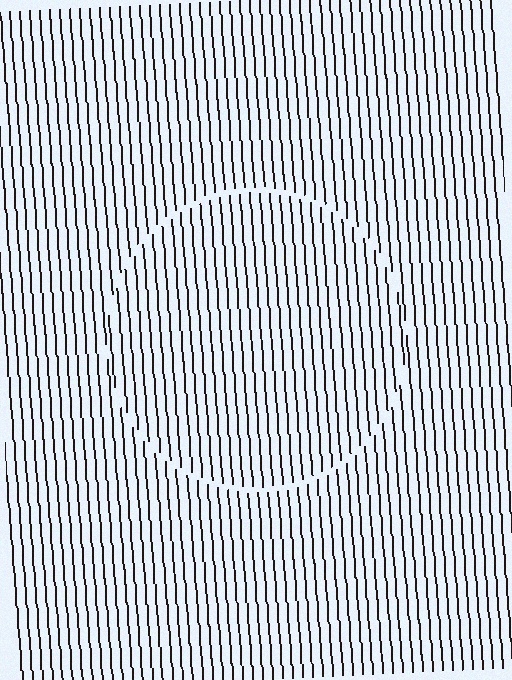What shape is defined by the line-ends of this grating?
An illusory circle. The interior of the shape contains the same grating, shifted by half a period — the contour is defined by the phase discontinuity where line-ends from the inner and outer gratings abut.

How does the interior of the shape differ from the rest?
The interior of the shape contains the same grating, shifted by half a period — the contour is defined by the phase discontinuity where line-ends from the inner and outer gratings abut.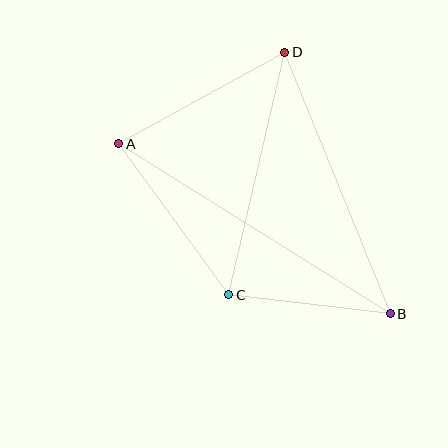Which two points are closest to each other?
Points B and C are closest to each other.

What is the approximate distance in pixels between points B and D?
The distance between B and D is approximately 282 pixels.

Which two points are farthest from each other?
Points A and B are farthest from each other.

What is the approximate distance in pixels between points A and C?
The distance between A and C is approximately 187 pixels.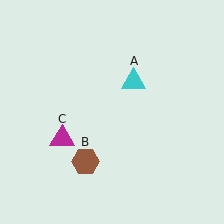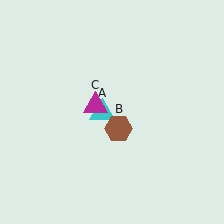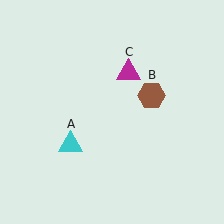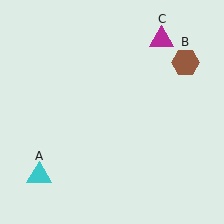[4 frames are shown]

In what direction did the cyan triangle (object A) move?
The cyan triangle (object A) moved down and to the left.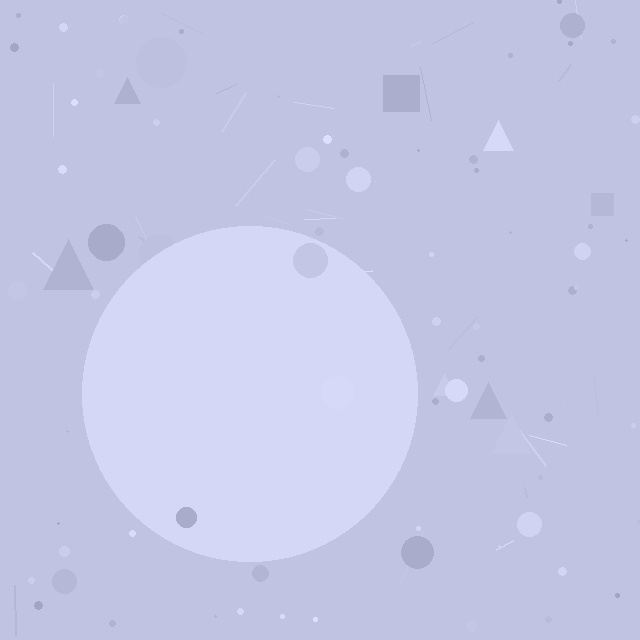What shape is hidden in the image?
A circle is hidden in the image.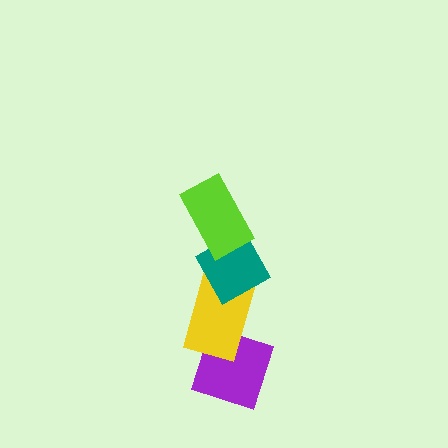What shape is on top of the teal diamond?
The lime rectangle is on top of the teal diamond.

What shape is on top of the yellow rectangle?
The teal diamond is on top of the yellow rectangle.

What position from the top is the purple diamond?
The purple diamond is 4th from the top.